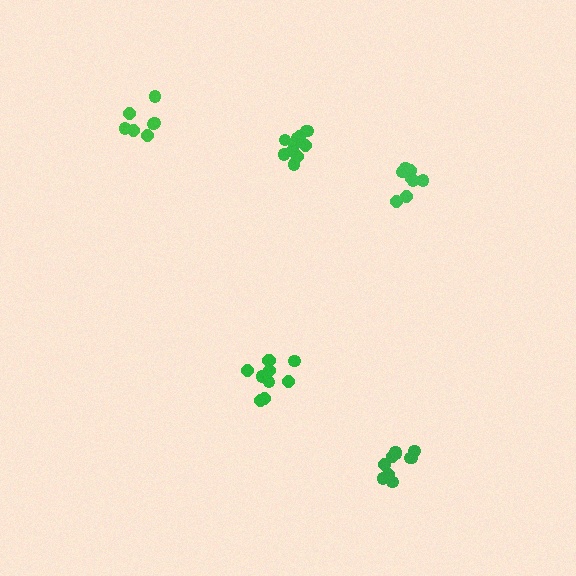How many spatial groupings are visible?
There are 5 spatial groupings.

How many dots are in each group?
Group 1: 10 dots, Group 2: 11 dots, Group 3: 7 dots, Group 4: 10 dots, Group 5: 11 dots (49 total).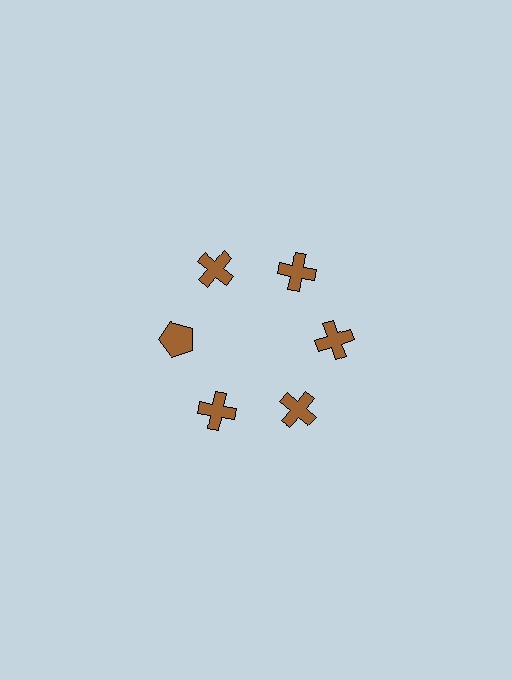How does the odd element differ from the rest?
It has a different shape: pentagon instead of cross.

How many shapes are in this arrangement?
There are 6 shapes arranged in a ring pattern.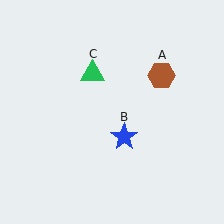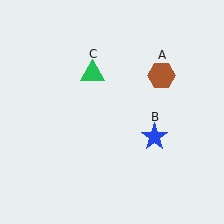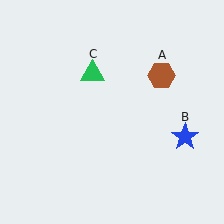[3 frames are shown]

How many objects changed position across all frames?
1 object changed position: blue star (object B).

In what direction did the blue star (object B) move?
The blue star (object B) moved right.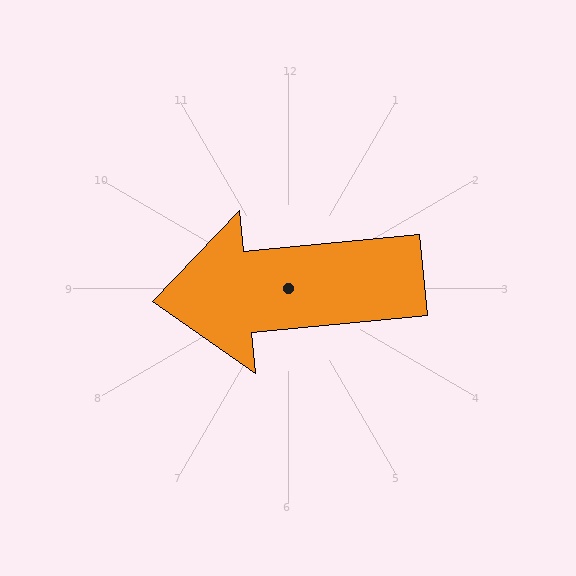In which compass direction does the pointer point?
West.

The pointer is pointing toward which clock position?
Roughly 9 o'clock.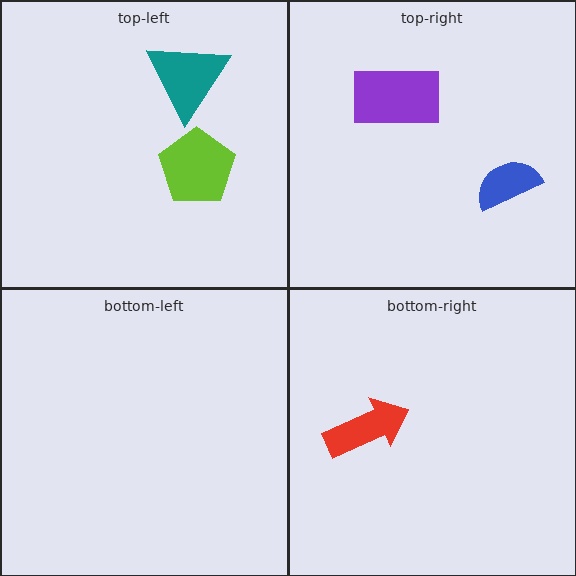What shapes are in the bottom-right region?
The red arrow.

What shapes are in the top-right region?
The purple rectangle, the blue semicircle.